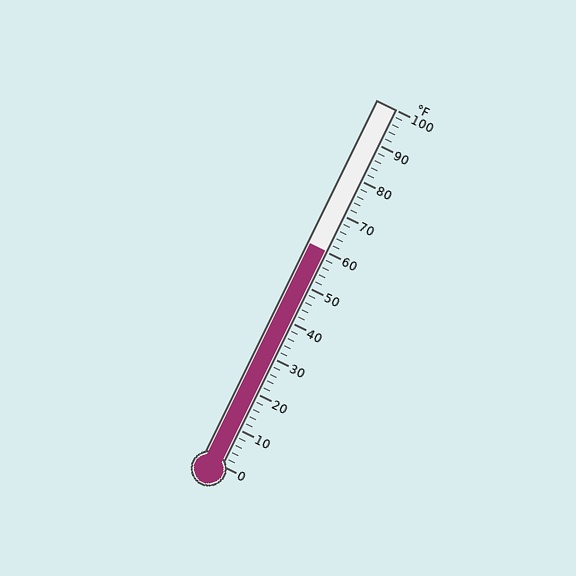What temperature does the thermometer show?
The thermometer shows approximately 60°F.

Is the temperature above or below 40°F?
The temperature is above 40°F.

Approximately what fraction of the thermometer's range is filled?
The thermometer is filled to approximately 60% of its range.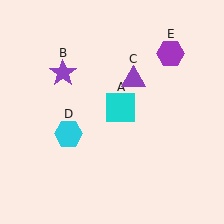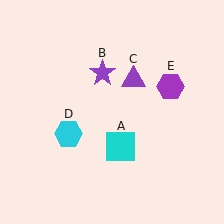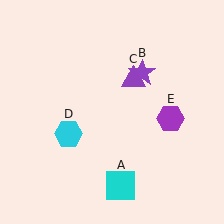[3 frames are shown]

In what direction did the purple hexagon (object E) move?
The purple hexagon (object E) moved down.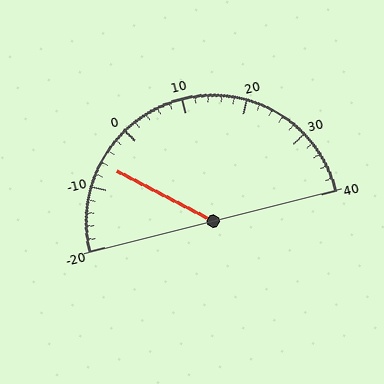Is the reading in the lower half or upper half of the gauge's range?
The reading is in the lower half of the range (-20 to 40).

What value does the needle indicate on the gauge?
The needle indicates approximately -6.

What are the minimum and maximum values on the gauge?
The gauge ranges from -20 to 40.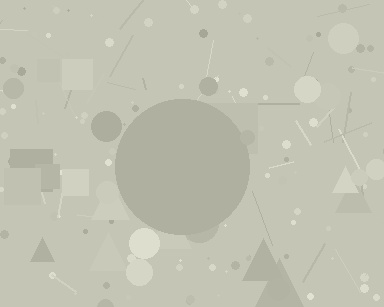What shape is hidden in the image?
A circle is hidden in the image.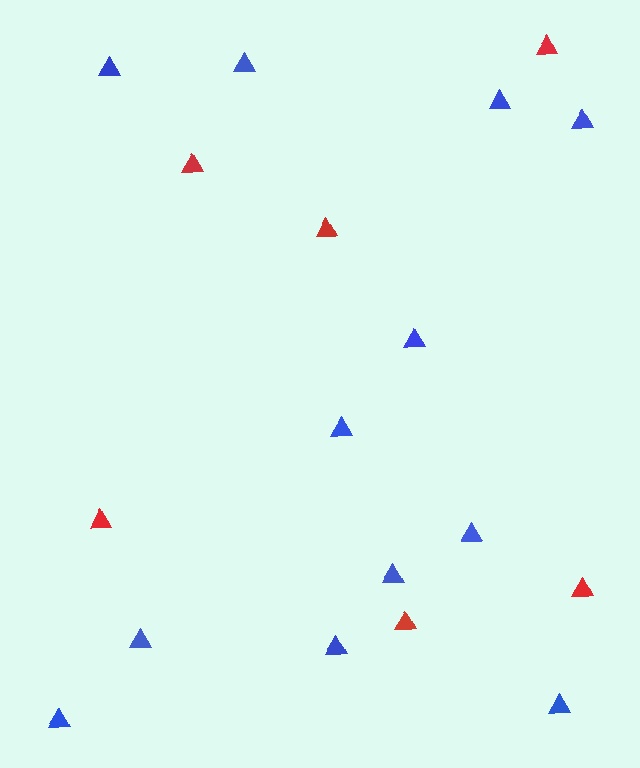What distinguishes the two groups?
There are 2 groups: one group of blue triangles (12) and one group of red triangles (6).